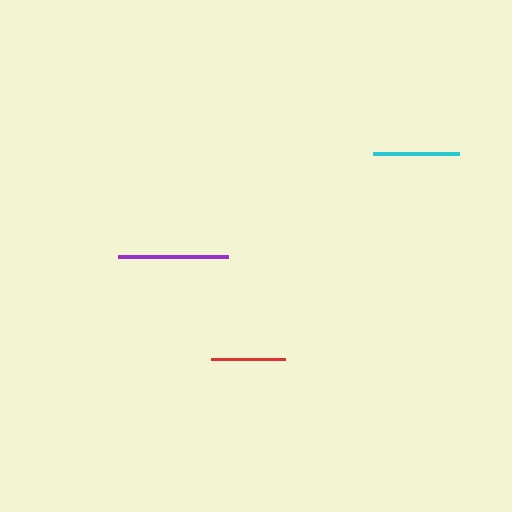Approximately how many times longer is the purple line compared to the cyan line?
The purple line is approximately 1.3 times the length of the cyan line.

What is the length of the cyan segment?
The cyan segment is approximately 86 pixels long.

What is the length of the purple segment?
The purple segment is approximately 110 pixels long.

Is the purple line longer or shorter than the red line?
The purple line is longer than the red line.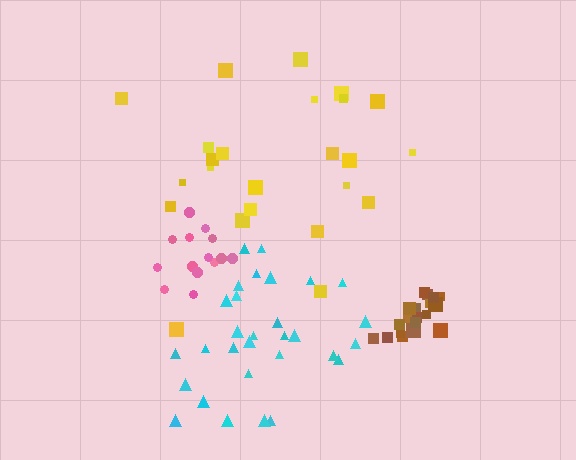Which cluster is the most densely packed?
Brown.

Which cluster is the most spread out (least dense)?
Yellow.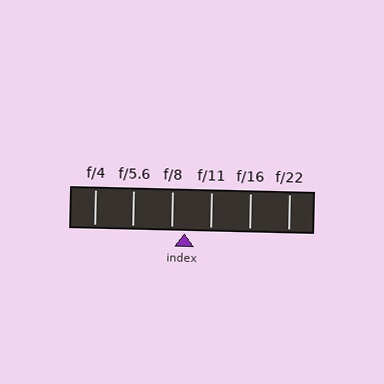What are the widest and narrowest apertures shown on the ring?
The widest aperture shown is f/4 and the narrowest is f/22.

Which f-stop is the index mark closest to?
The index mark is closest to f/8.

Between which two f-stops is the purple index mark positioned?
The index mark is between f/8 and f/11.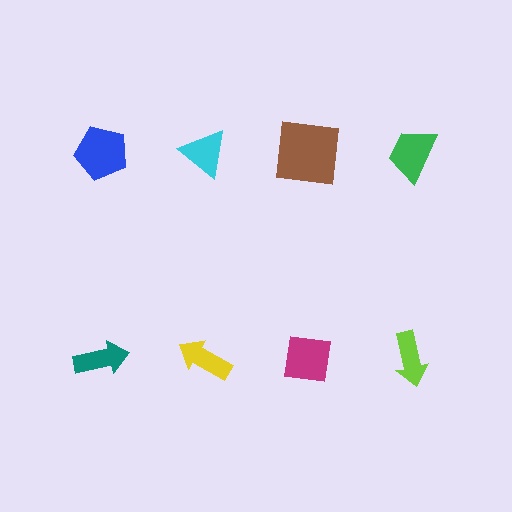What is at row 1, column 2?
A cyan triangle.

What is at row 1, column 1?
A blue pentagon.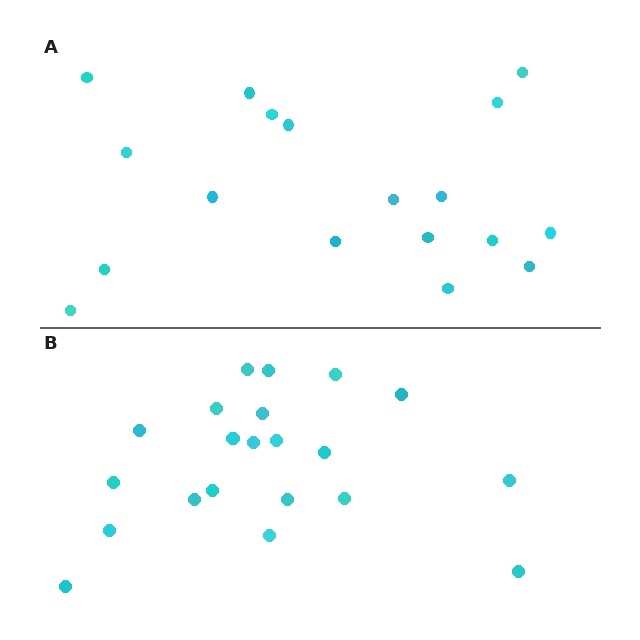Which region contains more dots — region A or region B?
Region B (the bottom region) has more dots.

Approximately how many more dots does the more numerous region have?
Region B has just a few more — roughly 2 or 3 more dots than region A.